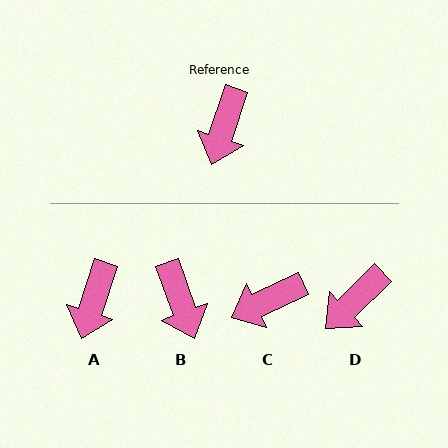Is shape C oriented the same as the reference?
No, it is off by about 47 degrees.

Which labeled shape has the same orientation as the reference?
A.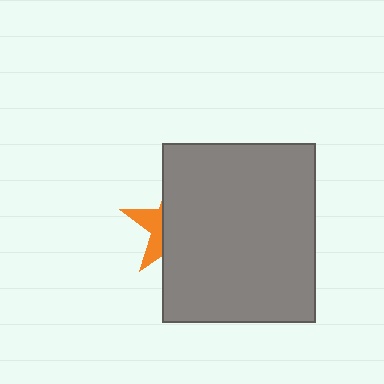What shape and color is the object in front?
The object in front is a gray rectangle.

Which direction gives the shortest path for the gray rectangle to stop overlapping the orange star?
Moving right gives the shortest separation.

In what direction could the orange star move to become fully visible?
The orange star could move left. That would shift it out from behind the gray rectangle entirely.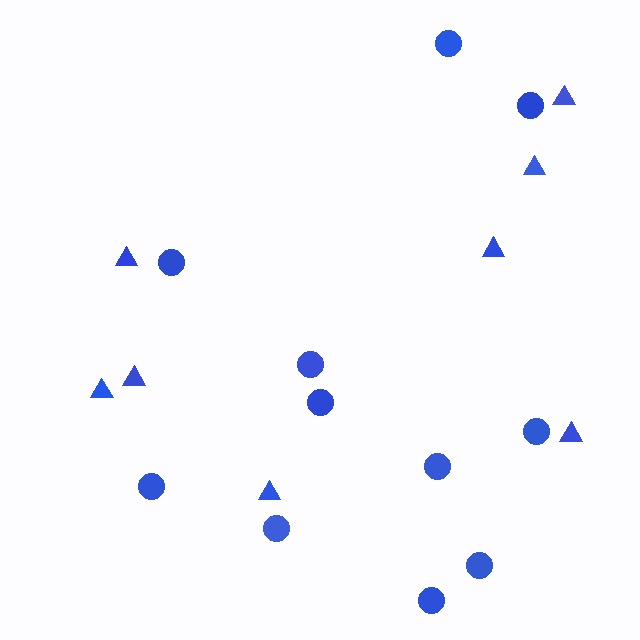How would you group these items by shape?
There are 2 groups: one group of triangles (8) and one group of circles (11).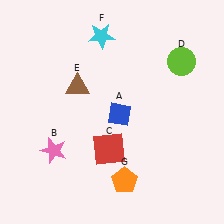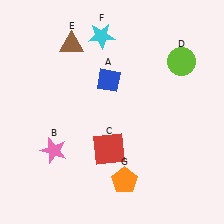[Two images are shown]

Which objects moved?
The objects that moved are: the blue diamond (A), the brown triangle (E).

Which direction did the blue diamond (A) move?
The blue diamond (A) moved up.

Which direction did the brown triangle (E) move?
The brown triangle (E) moved up.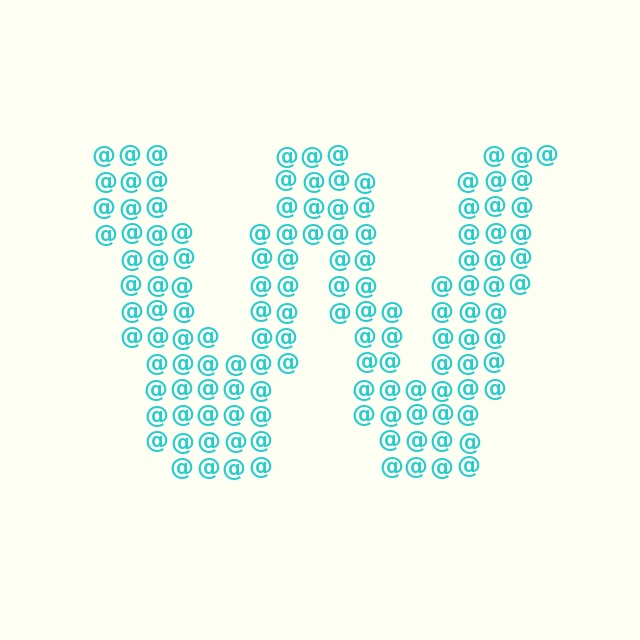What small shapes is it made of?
It is made of small at signs.